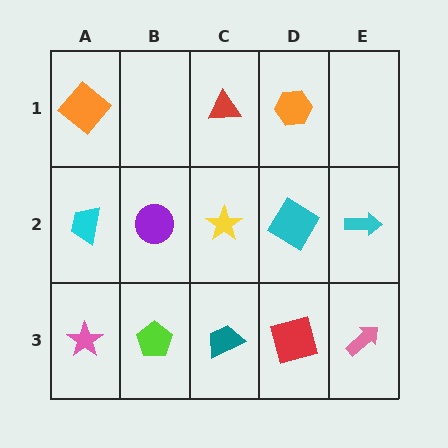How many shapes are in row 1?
3 shapes.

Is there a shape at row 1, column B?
No, that cell is empty.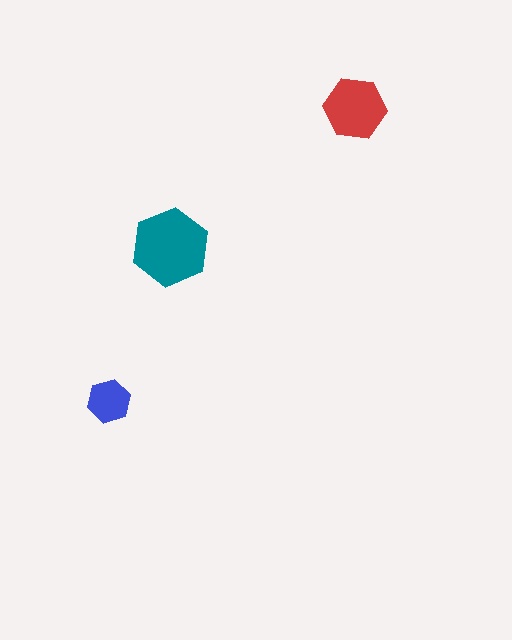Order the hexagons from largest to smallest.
the teal one, the red one, the blue one.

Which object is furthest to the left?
The blue hexagon is leftmost.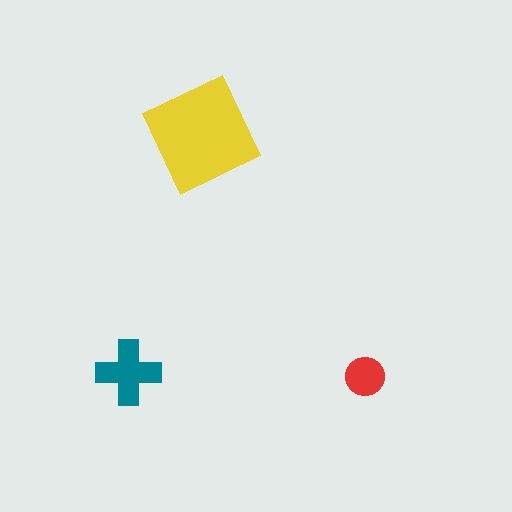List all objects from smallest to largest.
The red circle, the teal cross, the yellow diamond.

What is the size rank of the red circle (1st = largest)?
3rd.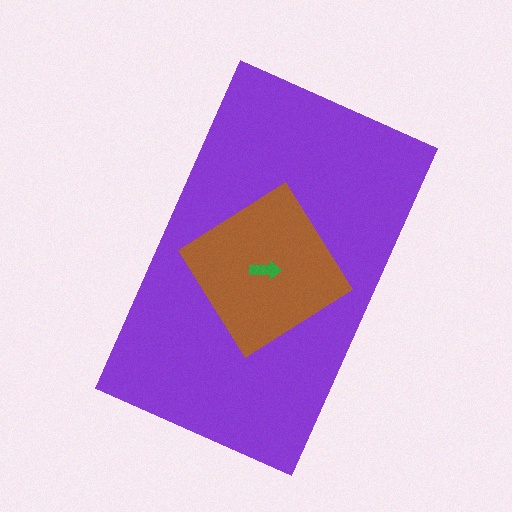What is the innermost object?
The green arrow.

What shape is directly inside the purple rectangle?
The brown diamond.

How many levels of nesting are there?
3.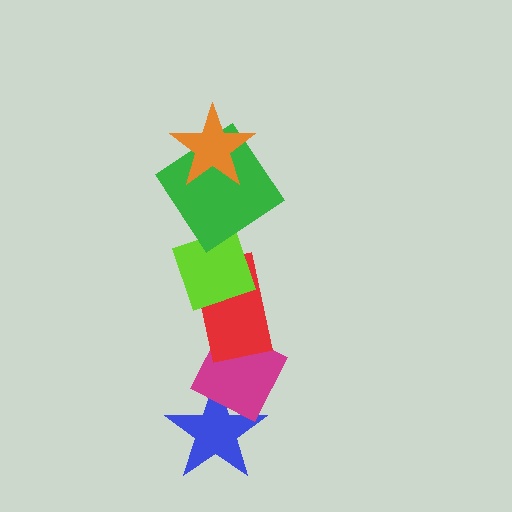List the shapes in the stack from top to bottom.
From top to bottom: the orange star, the green diamond, the lime diamond, the red rectangle, the magenta diamond, the blue star.